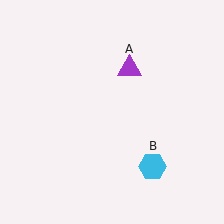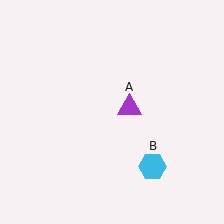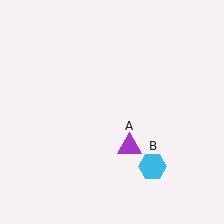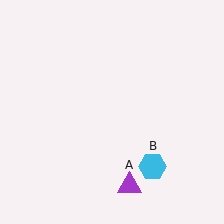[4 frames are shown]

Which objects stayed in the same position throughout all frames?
Cyan hexagon (object B) remained stationary.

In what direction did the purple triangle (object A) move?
The purple triangle (object A) moved down.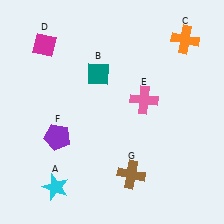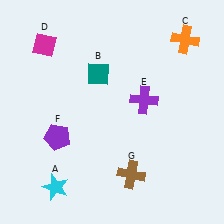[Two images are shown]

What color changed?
The cross (E) changed from pink in Image 1 to purple in Image 2.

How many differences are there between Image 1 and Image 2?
There is 1 difference between the two images.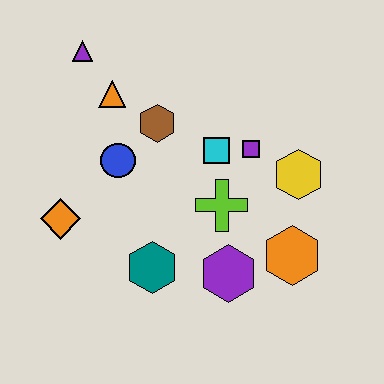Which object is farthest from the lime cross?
The purple triangle is farthest from the lime cross.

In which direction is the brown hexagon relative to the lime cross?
The brown hexagon is above the lime cross.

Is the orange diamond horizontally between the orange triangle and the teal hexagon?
No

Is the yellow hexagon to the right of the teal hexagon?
Yes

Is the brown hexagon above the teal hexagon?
Yes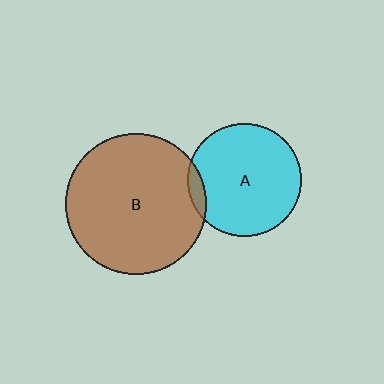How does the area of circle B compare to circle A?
Approximately 1.5 times.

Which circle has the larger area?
Circle B (brown).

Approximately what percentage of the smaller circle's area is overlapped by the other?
Approximately 5%.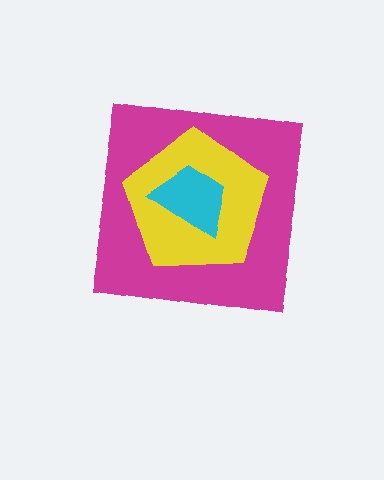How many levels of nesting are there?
3.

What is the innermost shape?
The cyan trapezoid.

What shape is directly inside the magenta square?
The yellow pentagon.